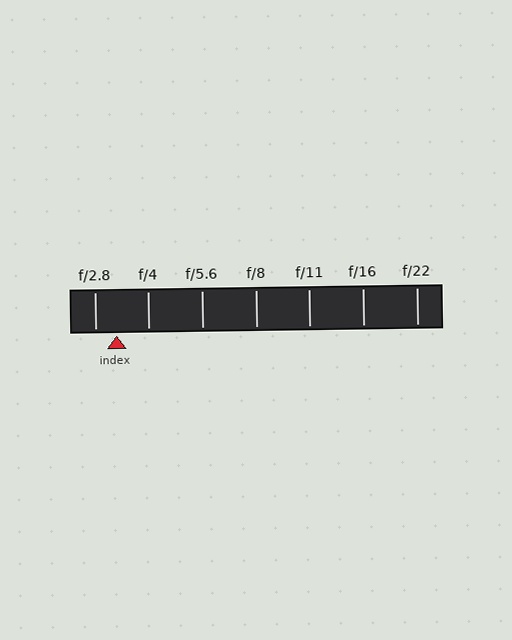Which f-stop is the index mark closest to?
The index mark is closest to f/2.8.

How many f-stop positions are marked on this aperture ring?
There are 7 f-stop positions marked.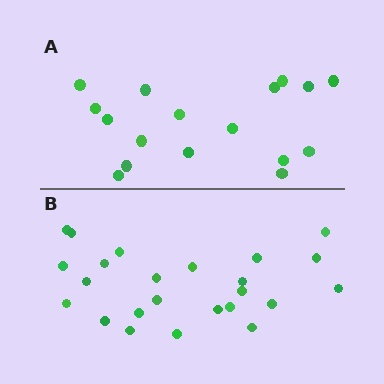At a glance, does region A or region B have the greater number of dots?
Region B (the bottom region) has more dots.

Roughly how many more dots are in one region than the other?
Region B has roughly 8 or so more dots than region A.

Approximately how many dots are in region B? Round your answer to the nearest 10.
About 20 dots. (The exact count is 24, which rounds to 20.)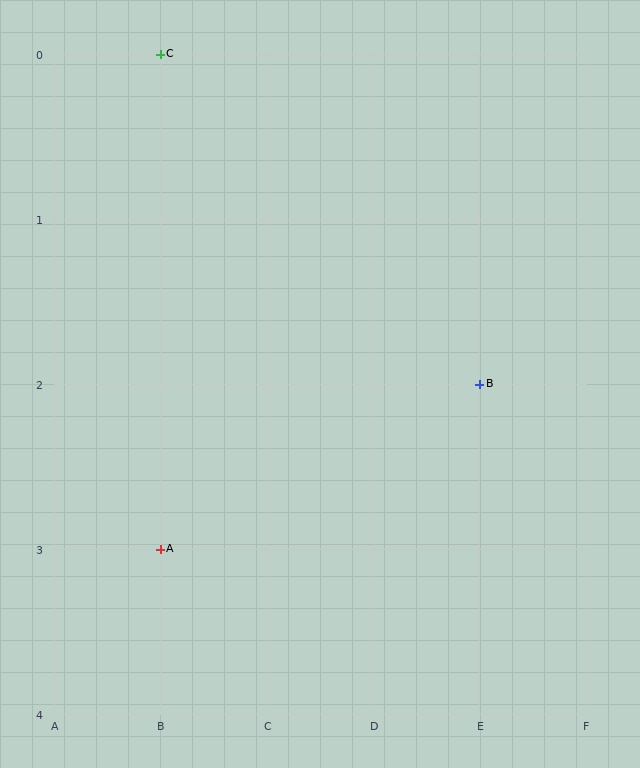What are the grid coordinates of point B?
Point B is at grid coordinates (E, 2).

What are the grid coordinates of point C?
Point C is at grid coordinates (B, 0).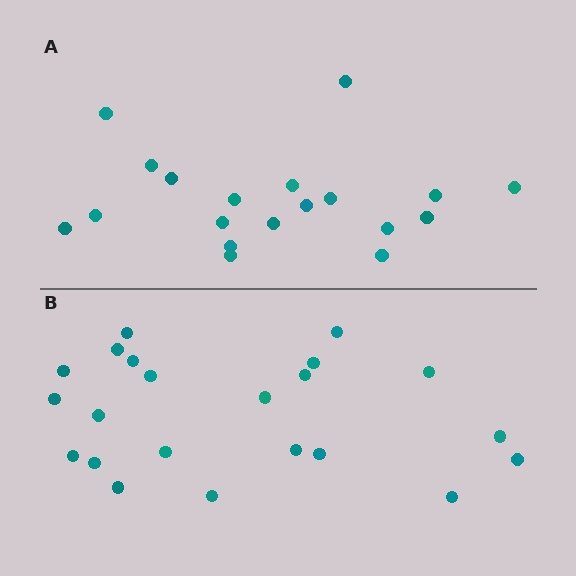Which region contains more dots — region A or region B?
Region B (the bottom region) has more dots.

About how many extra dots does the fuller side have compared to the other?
Region B has just a few more — roughly 2 or 3 more dots than region A.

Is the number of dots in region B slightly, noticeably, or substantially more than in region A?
Region B has only slightly more — the two regions are fairly close. The ratio is roughly 1.2 to 1.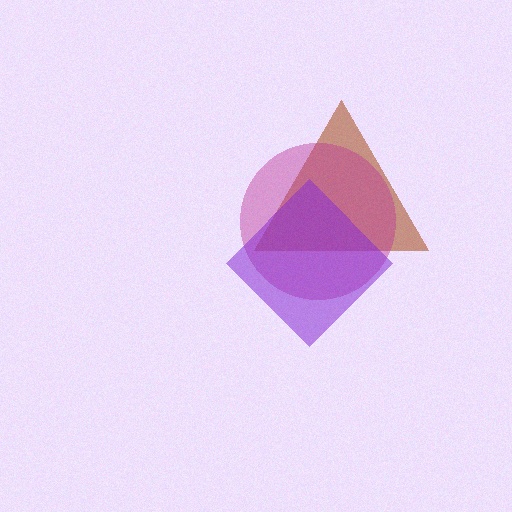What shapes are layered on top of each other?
The layered shapes are: a brown triangle, a magenta circle, a purple diamond.